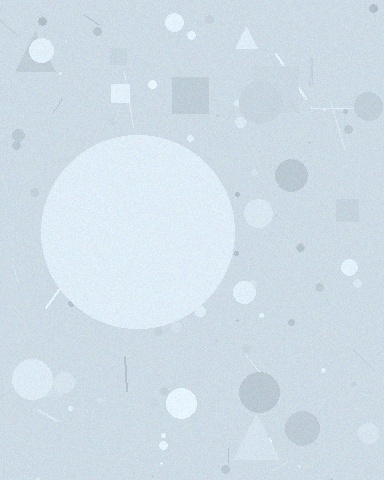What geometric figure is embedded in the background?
A circle is embedded in the background.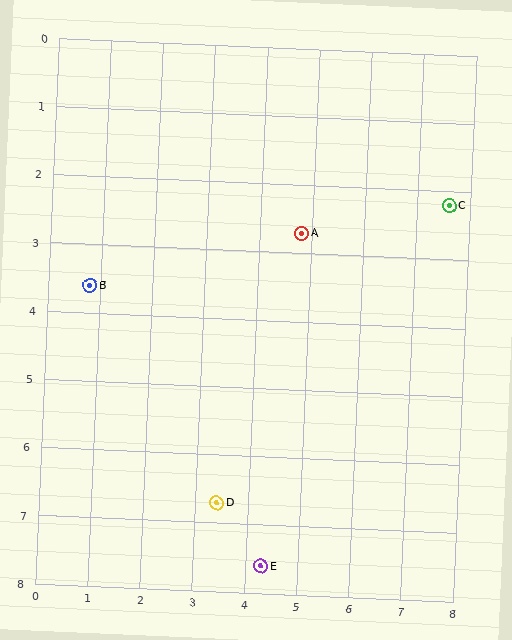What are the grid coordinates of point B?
Point B is at approximately (0.8, 3.6).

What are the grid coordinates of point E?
Point E is at approximately (4.3, 7.6).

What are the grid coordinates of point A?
Point A is at approximately (4.8, 2.7).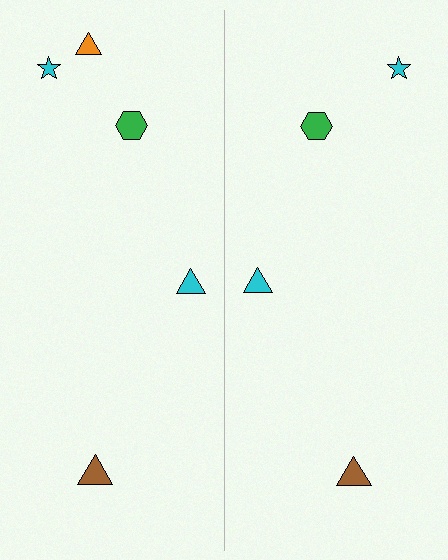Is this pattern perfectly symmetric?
No, the pattern is not perfectly symmetric. A orange triangle is missing from the right side.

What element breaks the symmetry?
A orange triangle is missing from the right side.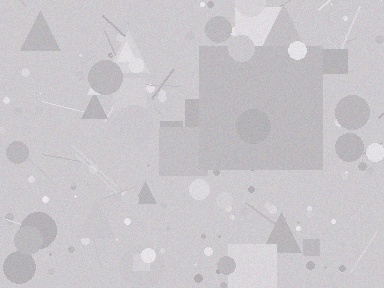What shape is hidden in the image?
A square is hidden in the image.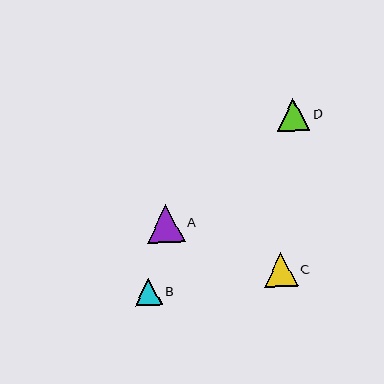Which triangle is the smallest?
Triangle B is the smallest with a size of approximately 27 pixels.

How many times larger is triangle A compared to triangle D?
Triangle A is approximately 1.2 times the size of triangle D.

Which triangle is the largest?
Triangle A is the largest with a size of approximately 38 pixels.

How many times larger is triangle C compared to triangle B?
Triangle C is approximately 1.2 times the size of triangle B.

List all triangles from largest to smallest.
From largest to smallest: A, C, D, B.